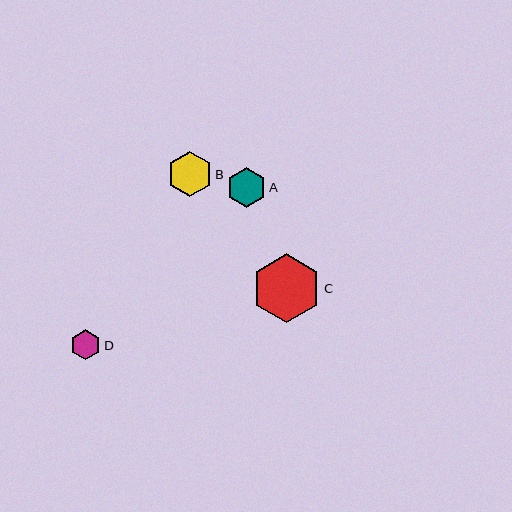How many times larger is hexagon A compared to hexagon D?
Hexagon A is approximately 1.3 times the size of hexagon D.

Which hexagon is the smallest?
Hexagon D is the smallest with a size of approximately 30 pixels.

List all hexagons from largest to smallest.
From largest to smallest: C, B, A, D.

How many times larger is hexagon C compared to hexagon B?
Hexagon C is approximately 1.5 times the size of hexagon B.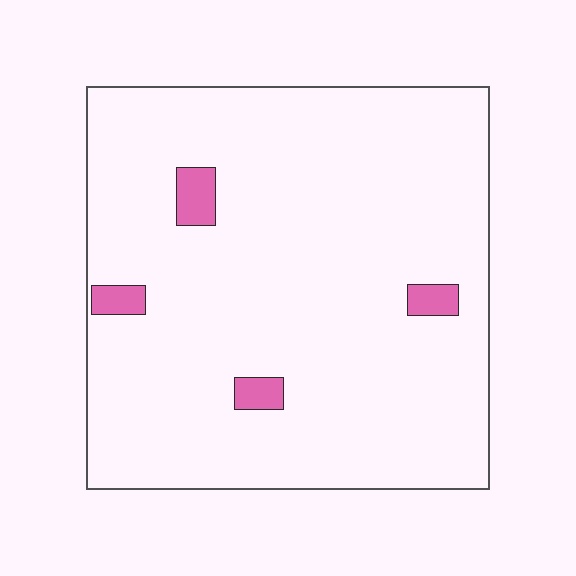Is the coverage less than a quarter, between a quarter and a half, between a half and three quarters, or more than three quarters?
Less than a quarter.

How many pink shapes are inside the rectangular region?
4.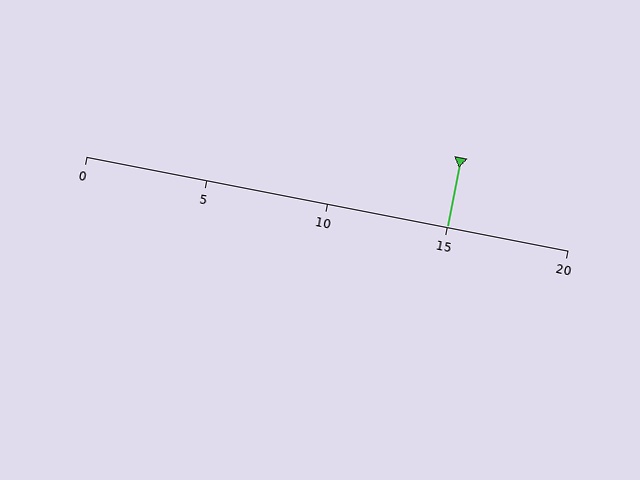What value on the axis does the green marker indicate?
The marker indicates approximately 15.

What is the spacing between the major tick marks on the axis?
The major ticks are spaced 5 apart.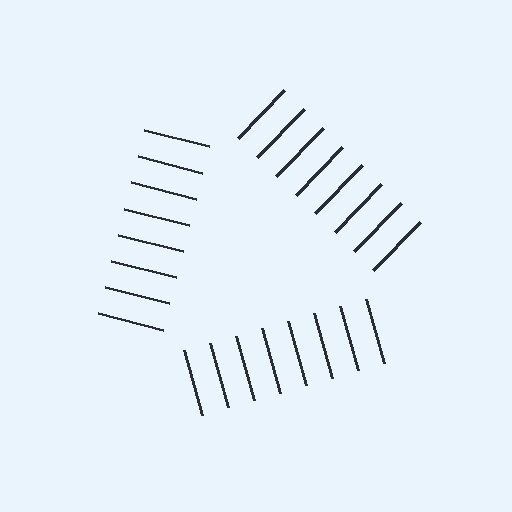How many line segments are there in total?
24 — 8 along each of the 3 edges.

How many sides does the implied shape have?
3 sides — the line-ends trace a triangle.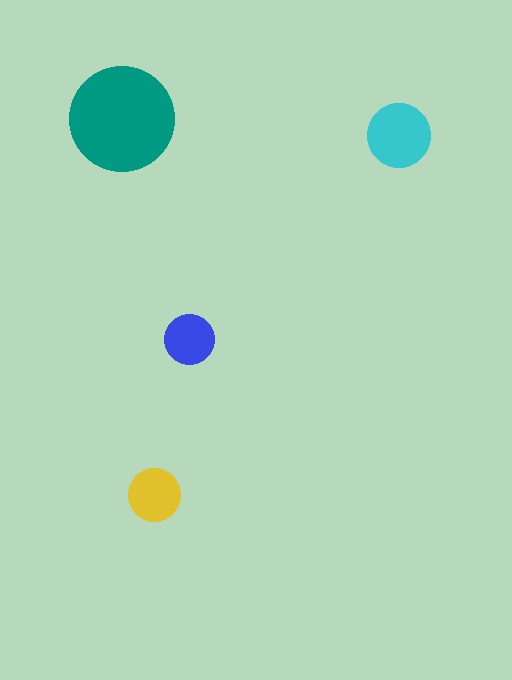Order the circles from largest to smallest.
the teal one, the cyan one, the yellow one, the blue one.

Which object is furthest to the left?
The teal circle is leftmost.